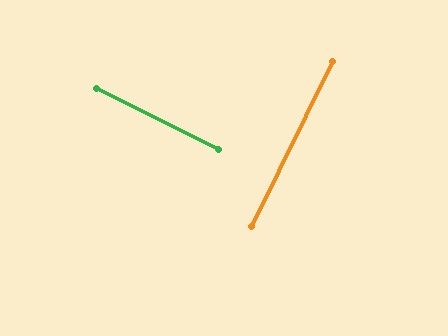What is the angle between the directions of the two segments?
Approximately 90 degrees.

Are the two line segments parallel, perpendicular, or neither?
Perpendicular — they meet at approximately 90°.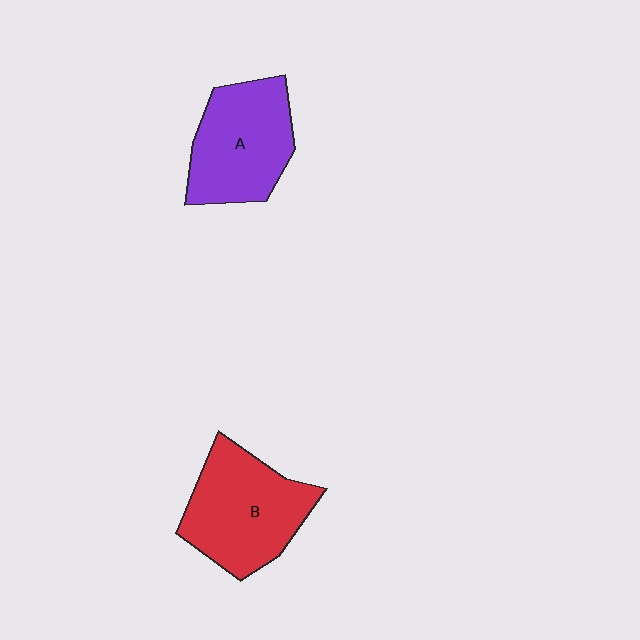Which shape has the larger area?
Shape B (red).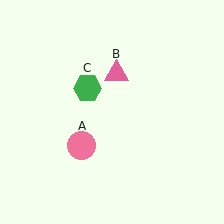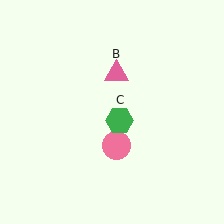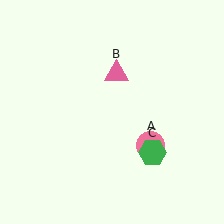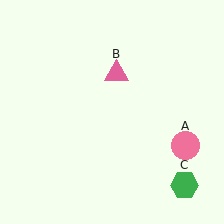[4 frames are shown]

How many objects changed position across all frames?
2 objects changed position: pink circle (object A), green hexagon (object C).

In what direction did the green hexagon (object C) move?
The green hexagon (object C) moved down and to the right.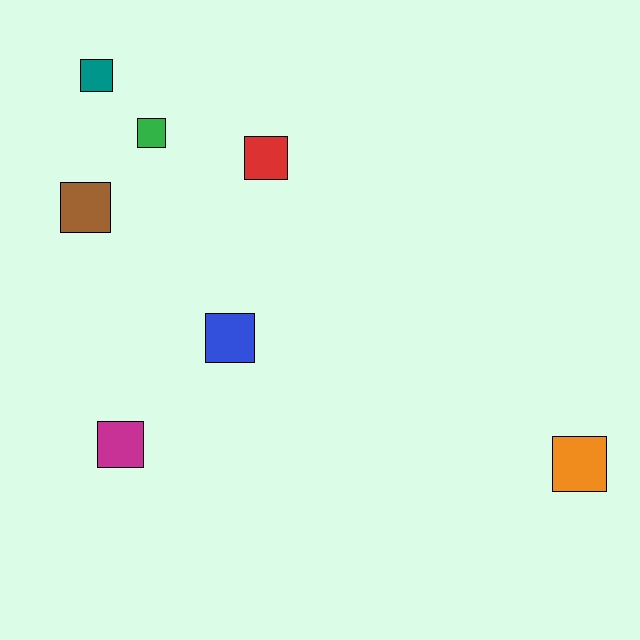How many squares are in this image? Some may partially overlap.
There are 7 squares.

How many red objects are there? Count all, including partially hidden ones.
There is 1 red object.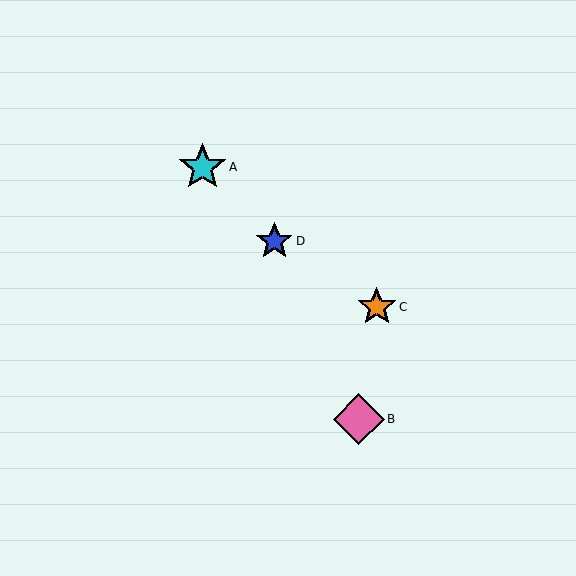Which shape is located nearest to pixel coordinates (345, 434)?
The pink diamond (labeled B) at (359, 419) is nearest to that location.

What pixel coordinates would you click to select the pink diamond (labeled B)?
Click at (359, 419) to select the pink diamond B.